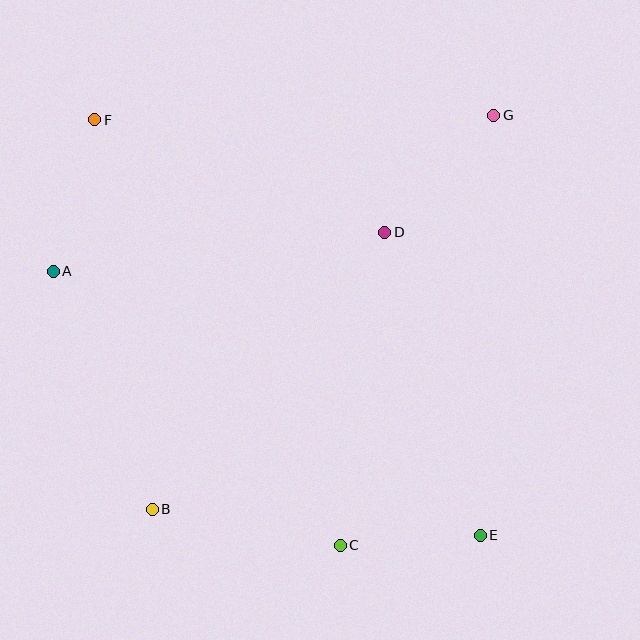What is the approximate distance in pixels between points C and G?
The distance between C and G is approximately 456 pixels.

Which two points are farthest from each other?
Points E and F are farthest from each other.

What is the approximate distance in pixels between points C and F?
The distance between C and F is approximately 491 pixels.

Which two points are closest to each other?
Points C and E are closest to each other.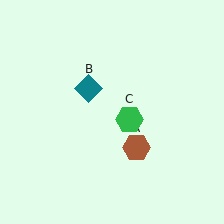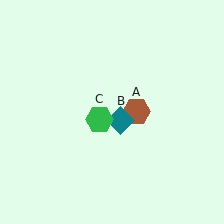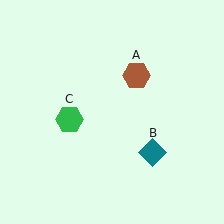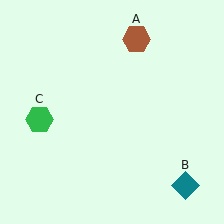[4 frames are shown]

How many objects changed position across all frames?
3 objects changed position: brown hexagon (object A), teal diamond (object B), green hexagon (object C).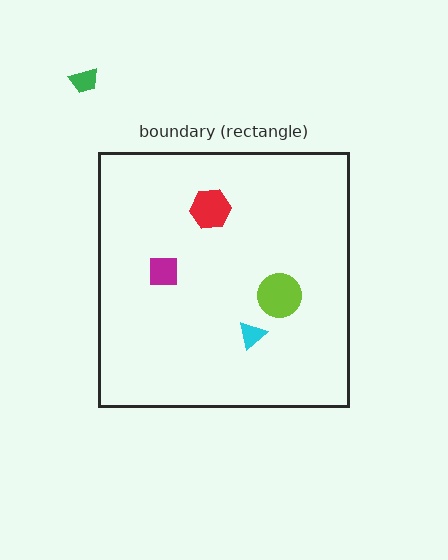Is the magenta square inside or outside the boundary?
Inside.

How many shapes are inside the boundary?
4 inside, 1 outside.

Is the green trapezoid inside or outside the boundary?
Outside.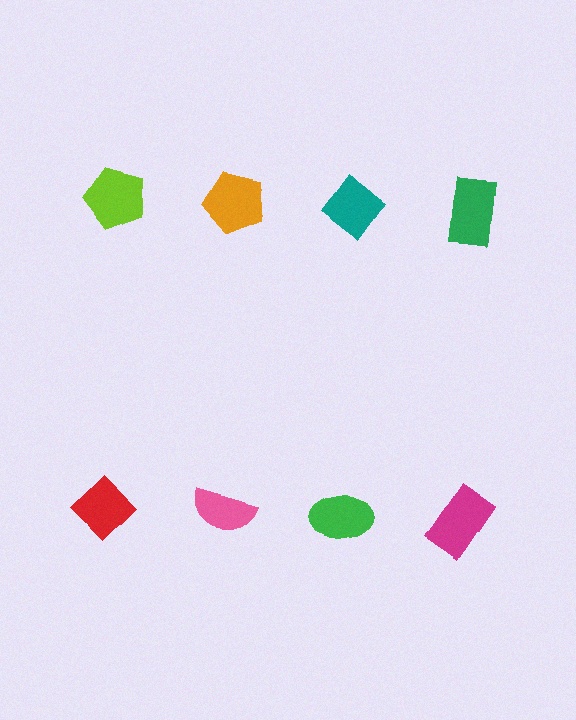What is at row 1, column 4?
A green rectangle.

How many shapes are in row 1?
4 shapes.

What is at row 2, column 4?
A magenta rectangle.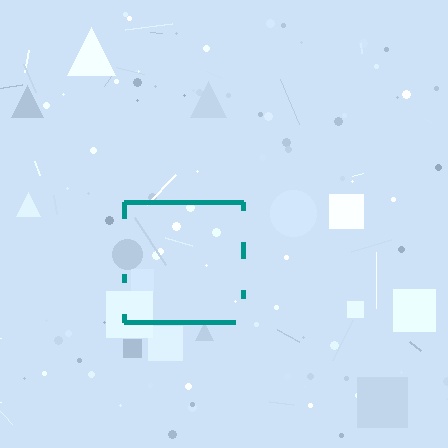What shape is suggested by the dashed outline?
The dashed outline suggests a square.